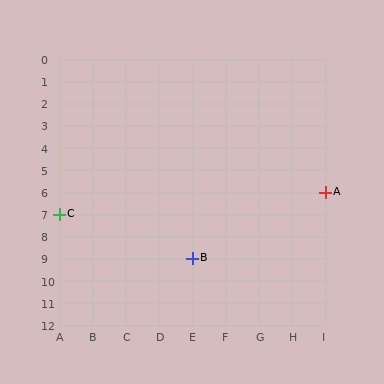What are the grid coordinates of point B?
Point B is at grid coordinates (E, 9).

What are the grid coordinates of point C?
Point C is at grid coordinates (A, 7).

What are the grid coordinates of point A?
Point A is at grid coordinates (I, 6).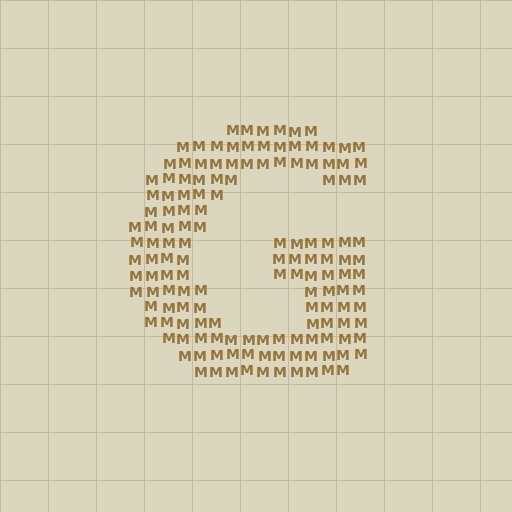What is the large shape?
The large shape is the letter G.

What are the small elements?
The small elements are letter M's.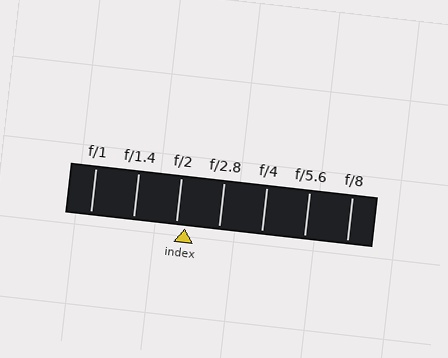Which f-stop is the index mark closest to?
The index mark is closest to f/2.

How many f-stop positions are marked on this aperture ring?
There are 7 f-stop positions marked.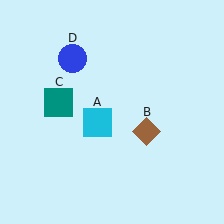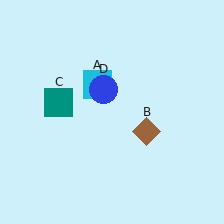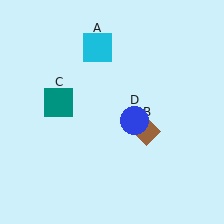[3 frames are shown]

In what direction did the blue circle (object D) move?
The blue circle (object D) moved down and to the right.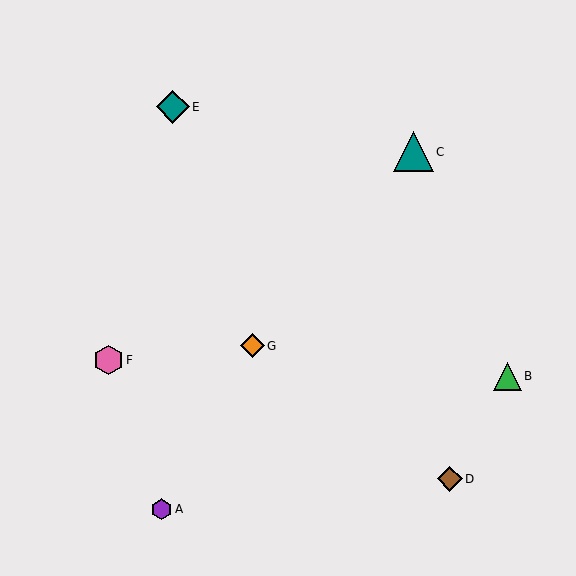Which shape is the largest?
The teal triangle (labeled C) is the largest.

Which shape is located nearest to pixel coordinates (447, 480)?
The brown diamond (labeled D) at (450, 479) is nearest to that location.